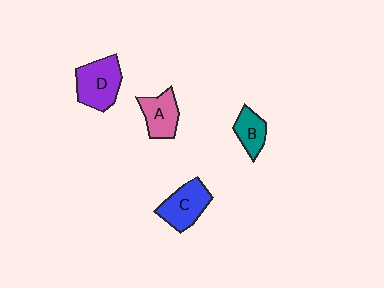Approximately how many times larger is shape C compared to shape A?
Approximately 1.2 times.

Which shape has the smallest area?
Shape B (teal).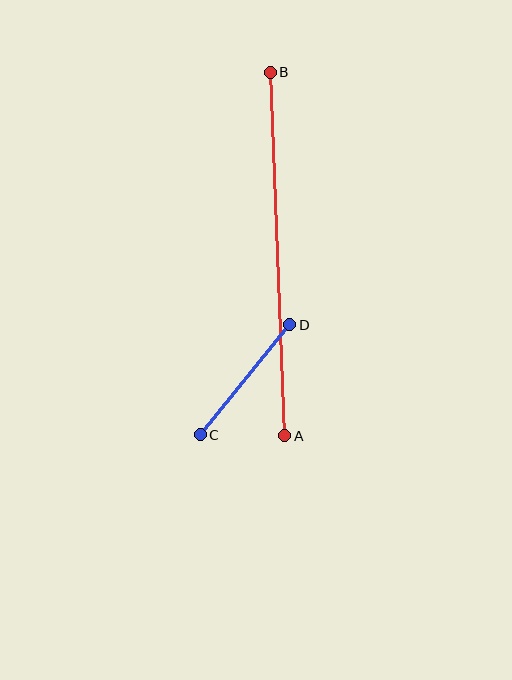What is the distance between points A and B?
The distance is approximately 364 pixels.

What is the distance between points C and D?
The distance is approximately 142 pixels.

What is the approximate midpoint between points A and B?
The midpoint is at approximately (278, 254) pixels.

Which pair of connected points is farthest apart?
Points A and B are farthest apart.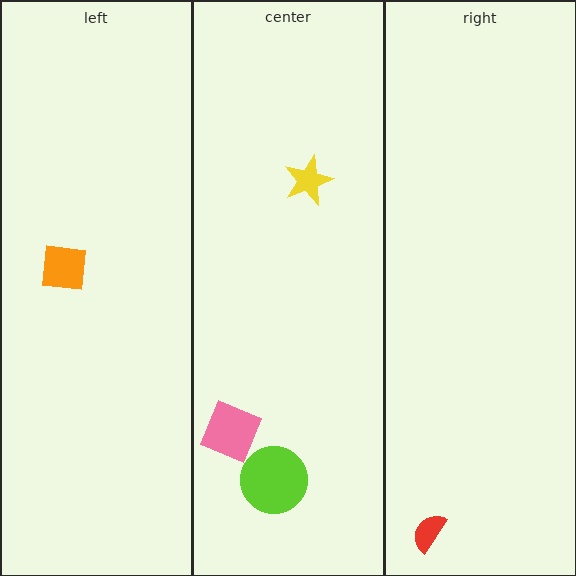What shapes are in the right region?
The red semicircle.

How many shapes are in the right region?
1.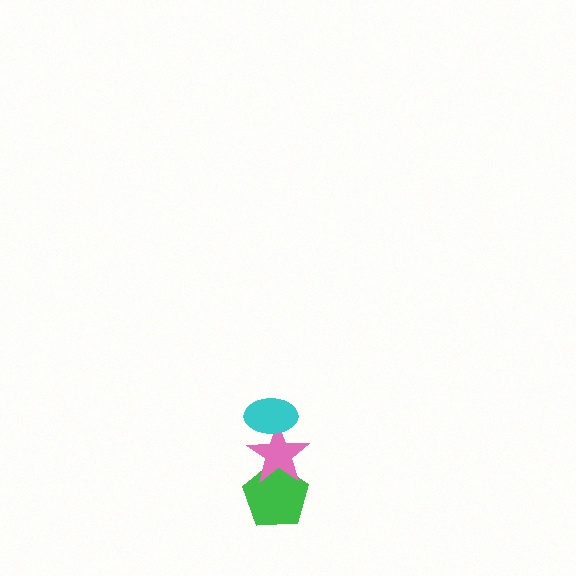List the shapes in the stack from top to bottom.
From top to bottom: the cyan ellipse, the pink star, the green pentagon.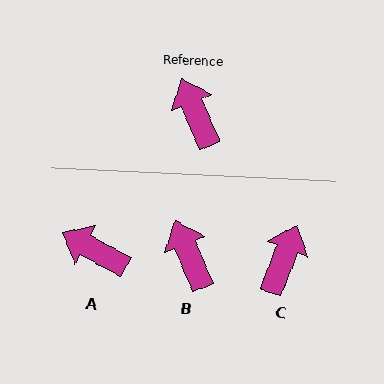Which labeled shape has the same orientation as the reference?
B.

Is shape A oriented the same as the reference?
No, it is off by about 39 degrees.